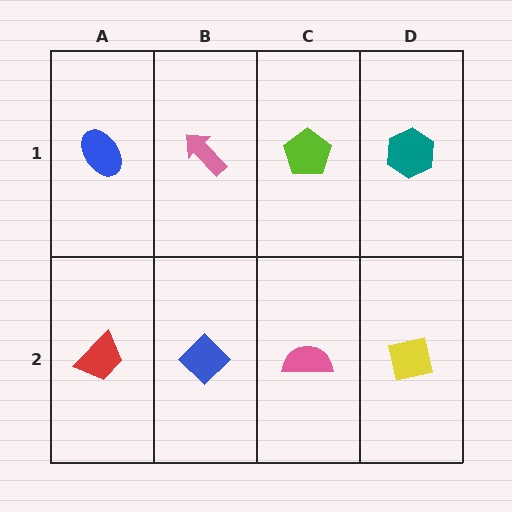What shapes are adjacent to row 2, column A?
A blue ellipse (row 1, column A), a blue diamond (row 2, column B).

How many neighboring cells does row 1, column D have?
2.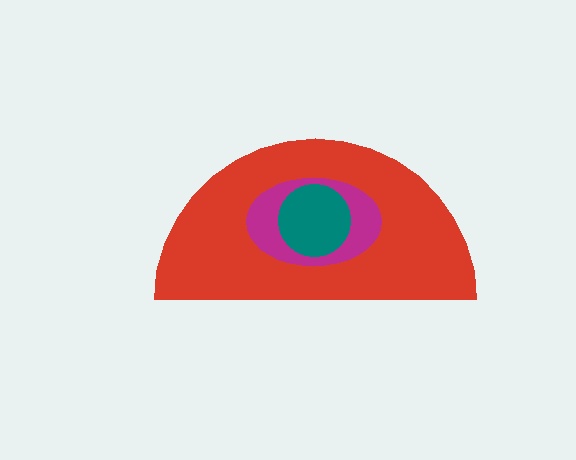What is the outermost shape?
The red semicircle.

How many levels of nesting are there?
3.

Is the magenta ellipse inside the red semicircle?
Yes.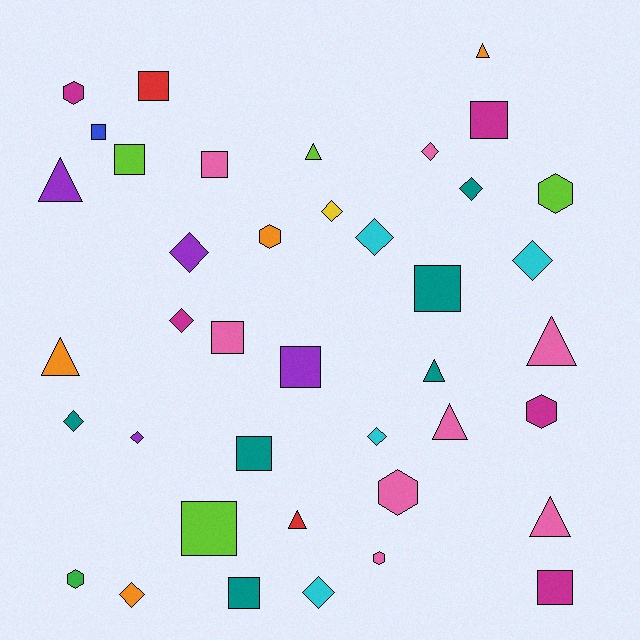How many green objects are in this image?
There is 1 green object.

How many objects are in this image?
There are 40 objects.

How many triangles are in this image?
There are 9 triangles.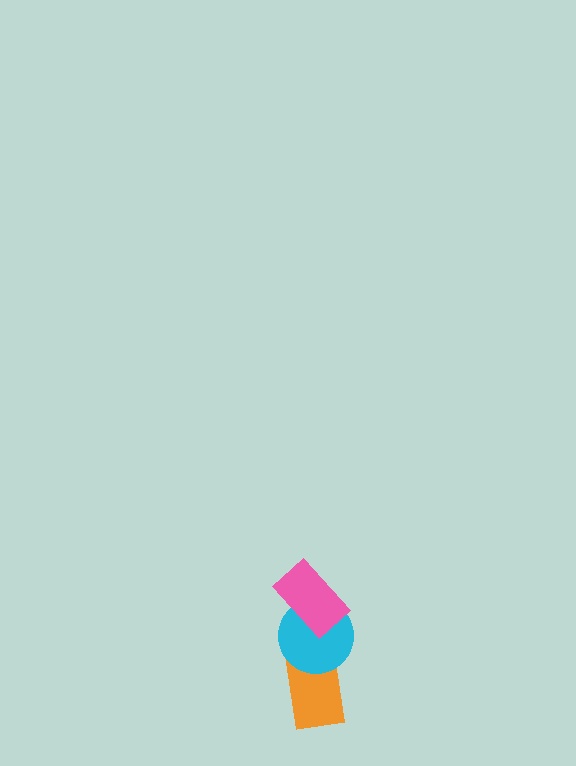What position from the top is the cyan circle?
The cyan circle is 2nd from the top.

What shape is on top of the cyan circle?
The pink rectangle is on top of the cyan circle.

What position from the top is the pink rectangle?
The pink rectangle is 1st from the top.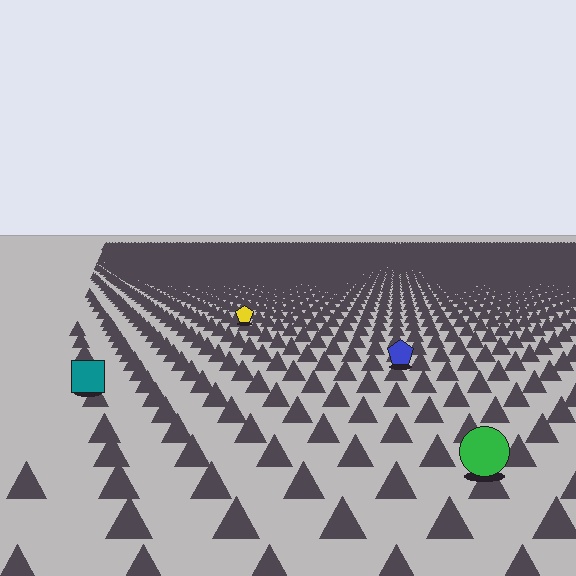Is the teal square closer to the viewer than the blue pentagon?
Yes. The teal square is closer — you can tell from the texture gradient: the ground texture is coarser near it.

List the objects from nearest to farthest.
From nearest to farthest: the green circle, the teal square, the blue pentagon, the yellow pentagon.